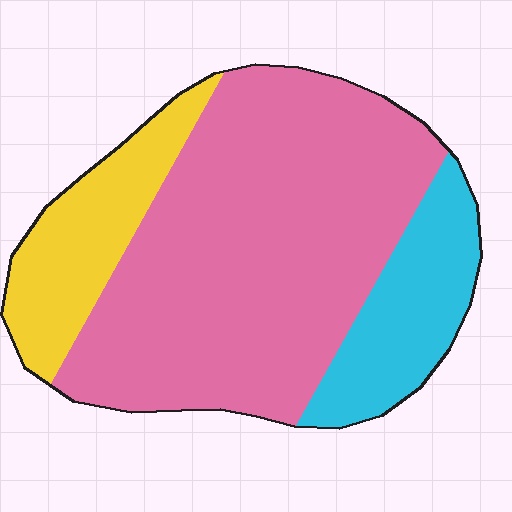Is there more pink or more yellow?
Pink.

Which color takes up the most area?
Pink, at roughly 65%.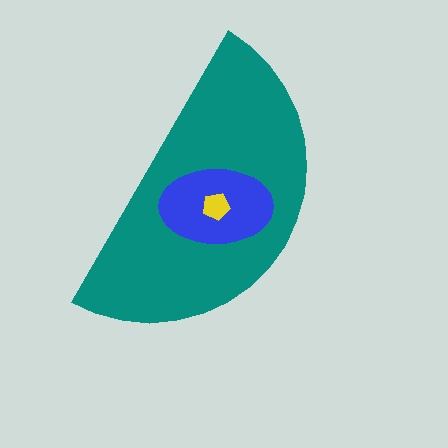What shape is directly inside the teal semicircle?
The blue ellipse.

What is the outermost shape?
The teal semicircle.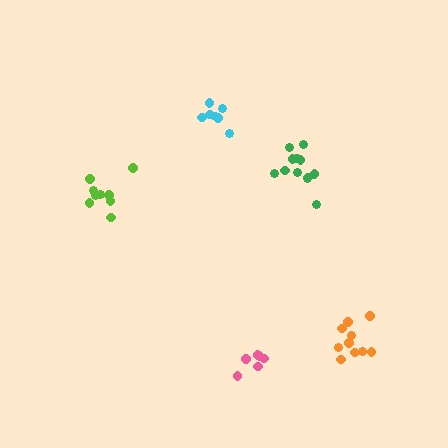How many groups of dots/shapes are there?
There are 5 groups.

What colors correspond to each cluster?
The clusters are colored: pink, green, lime, orange, cyan.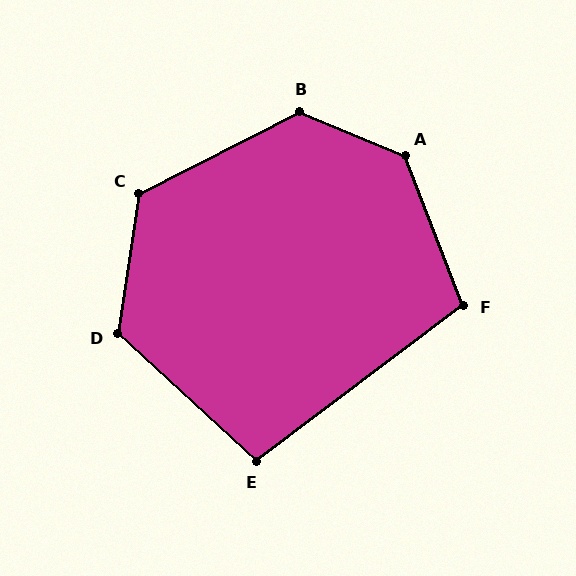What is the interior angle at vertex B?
Approximately 130 degrees (obtuse).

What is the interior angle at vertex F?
Approximately 106 degrees (obtuse).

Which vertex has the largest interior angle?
A, at approximately 134 degrees.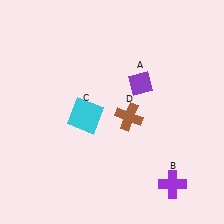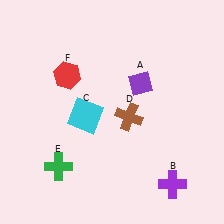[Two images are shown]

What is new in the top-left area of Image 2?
A red hexagon (F) was added in the top-left area of Image 2.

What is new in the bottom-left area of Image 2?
A green cross (E) was added in the bottom-left area of Image 2.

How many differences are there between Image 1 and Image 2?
There are 2 differences between the two images.